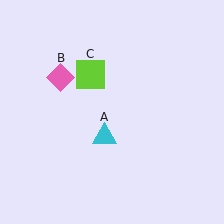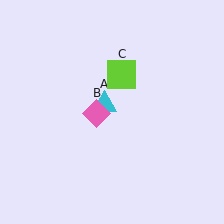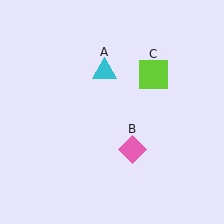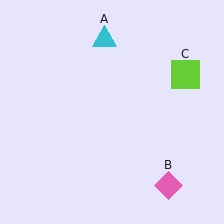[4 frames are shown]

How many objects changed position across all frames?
3 objects changed position: cyan triangle (object A), pink diamond (object B), lime square (object C).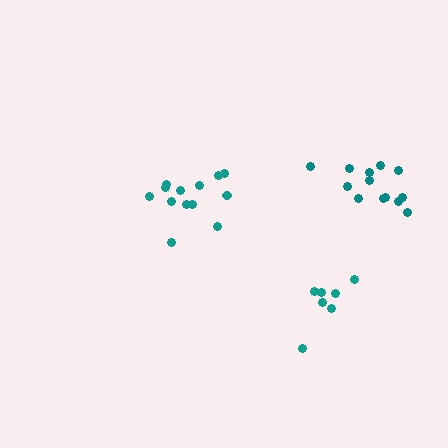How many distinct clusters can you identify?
There are 3 distinct clusters.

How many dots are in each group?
Group 1: 13 dots, Group 2: 7 dots, Group 3: 13 dots (33 total).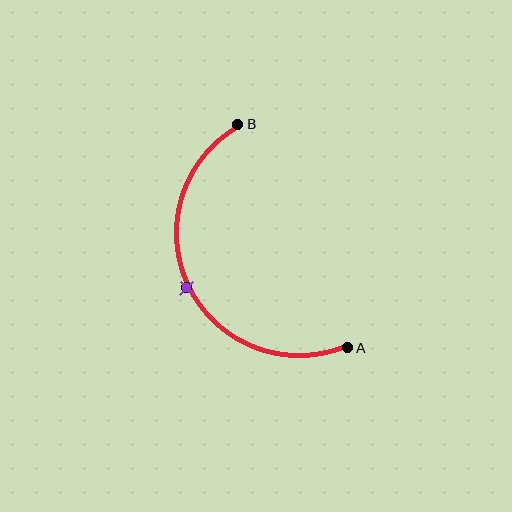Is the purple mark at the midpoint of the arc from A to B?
Yes. The purple mark lies on the arc at equal arc-length from both A and B — it is the arc midpoint.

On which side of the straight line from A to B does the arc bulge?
The arc bulges to the left of the straight line connecting A and B.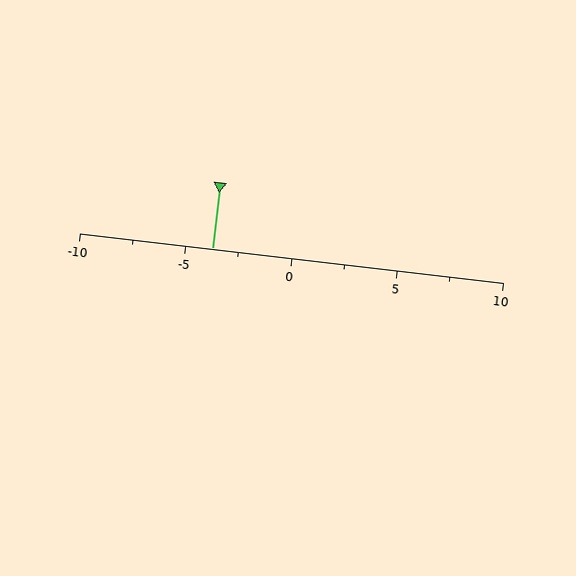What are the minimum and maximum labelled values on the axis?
The axis runs from -10 to 10.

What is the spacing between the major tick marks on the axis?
The major ticks are spaced 5 apart.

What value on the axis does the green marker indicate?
The marker indicates approximately -3.8.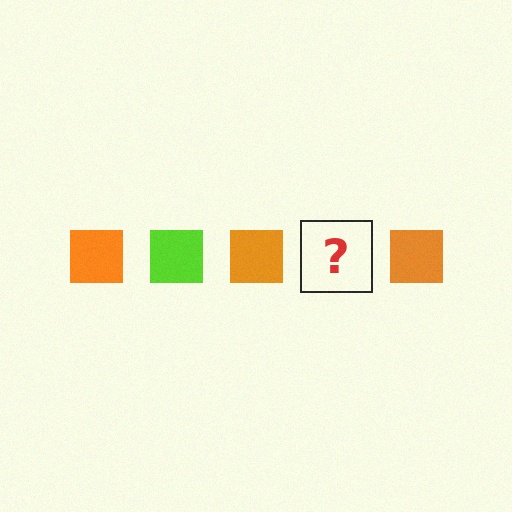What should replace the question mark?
The question mark should be replaced with a lime square.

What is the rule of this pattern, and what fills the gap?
The rule is that the pattern cycles through orange, lime squares. The gap should be filled with a lime square.